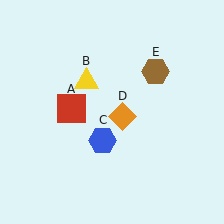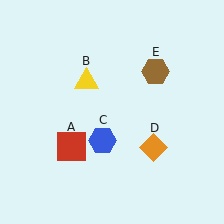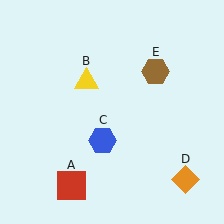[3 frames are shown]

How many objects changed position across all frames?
2 objects changed position: red square (object A), orange diamond (object D).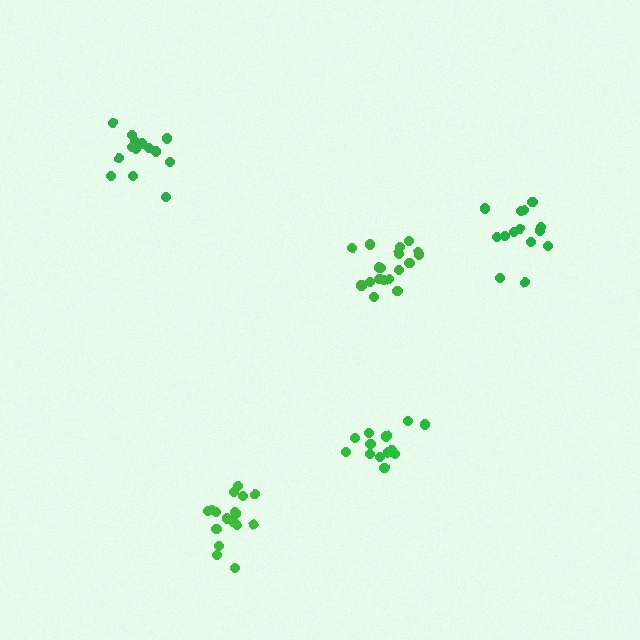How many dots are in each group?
Group 1: 18 dots, Group 2: 13 dots, Group 3: 14 dots, Group 4: 14 dots, Group 5: 18 dots (77 total).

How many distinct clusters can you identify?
There are 5 distinct clusters.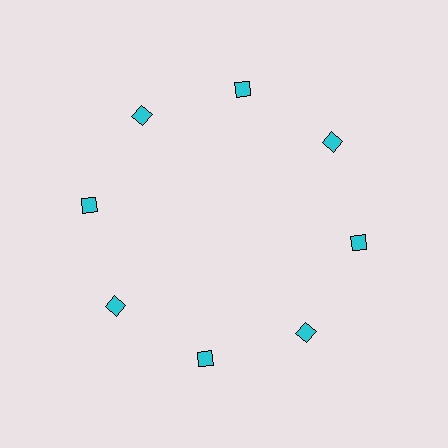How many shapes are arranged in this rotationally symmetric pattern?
There are 8 shapes, arranged in 8 groups of 1.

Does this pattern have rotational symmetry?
Yes, this pattern has 8-fold rotational symmetry. It looks the same after rotating 45 degrees around the center.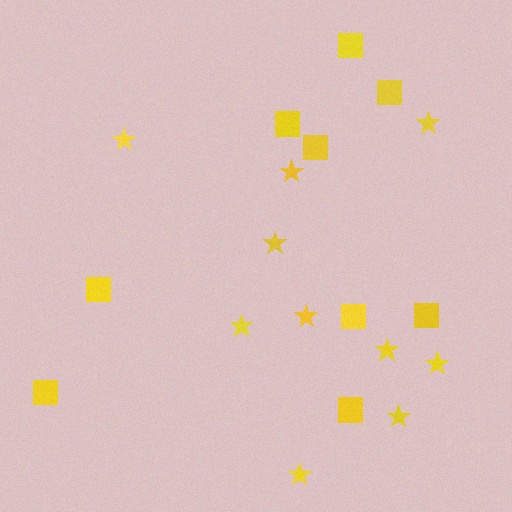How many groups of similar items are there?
There are 2 groups: one group of squares (9) and one group of stars (10).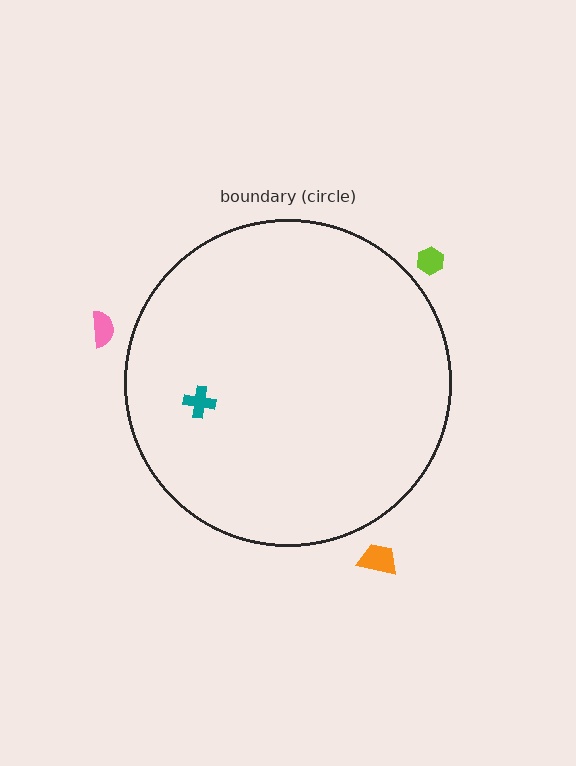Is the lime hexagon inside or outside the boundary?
Outside.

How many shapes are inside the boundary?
1 inside, 3 outside.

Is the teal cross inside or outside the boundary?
Inside.